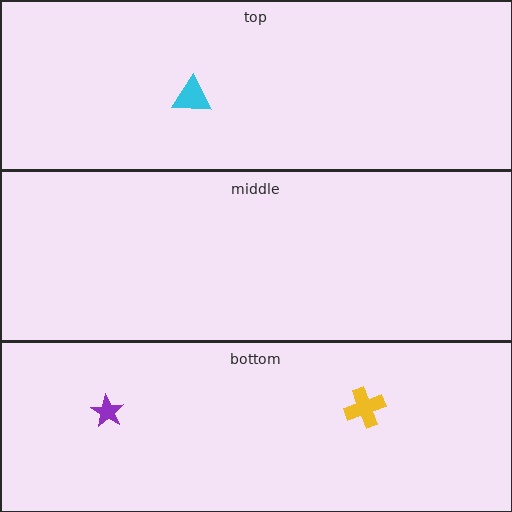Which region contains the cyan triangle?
The top region.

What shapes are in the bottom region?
The purple star, the yellow cross.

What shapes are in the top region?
The cyan triangle.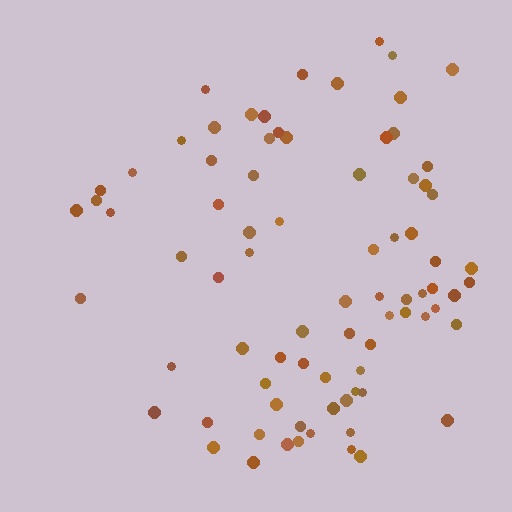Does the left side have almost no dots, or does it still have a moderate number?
Still a moderate number, just noticeably fewer than the right.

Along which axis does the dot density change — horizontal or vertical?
Horizontal.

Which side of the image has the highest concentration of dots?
The right.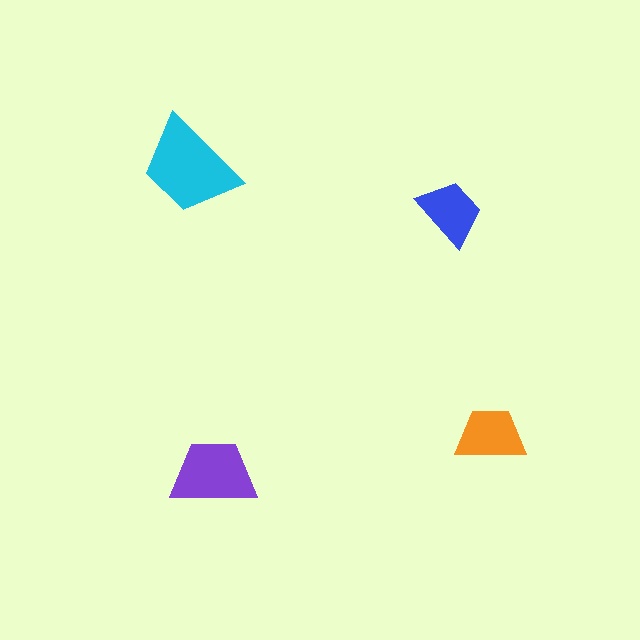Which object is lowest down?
The purple trapezoid is bottommost.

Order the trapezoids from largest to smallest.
the cyan one, the purple one, the orange one, the blue one.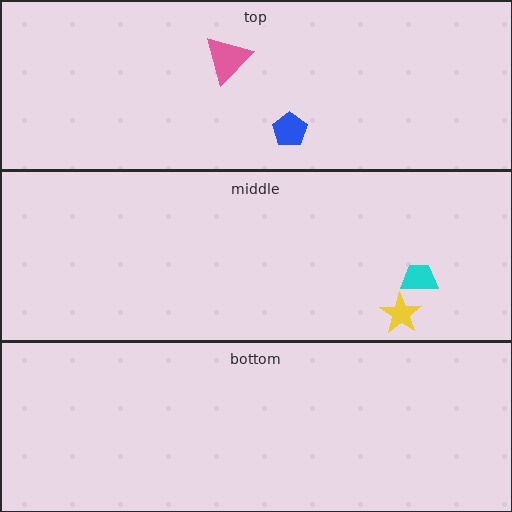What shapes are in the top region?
The pink triangle, the blue pentagon.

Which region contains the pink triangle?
The top region.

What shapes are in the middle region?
The cyan trapezoid, the yellow star.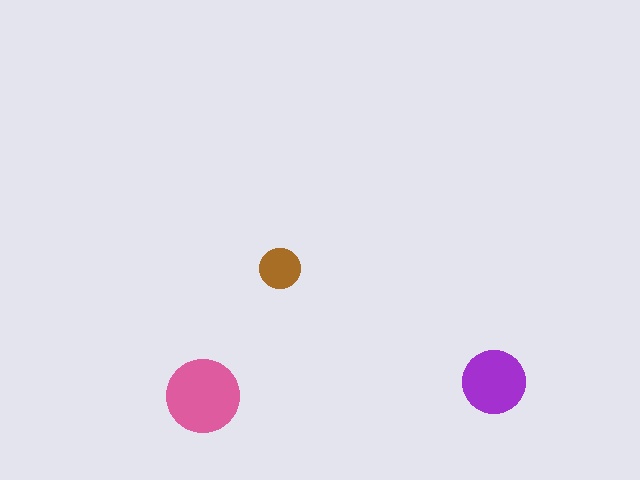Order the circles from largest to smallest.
the pink one, the purple one, the brown one.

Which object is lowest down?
The pink circle is bottommost.